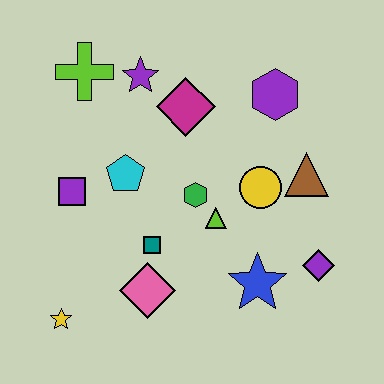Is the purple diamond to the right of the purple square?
Yes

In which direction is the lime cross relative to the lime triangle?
The lime cross is above the lime triangle.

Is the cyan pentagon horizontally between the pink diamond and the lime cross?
Yes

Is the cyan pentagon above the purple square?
Yes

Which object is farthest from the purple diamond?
The lime cross is farthest from the purple diamond.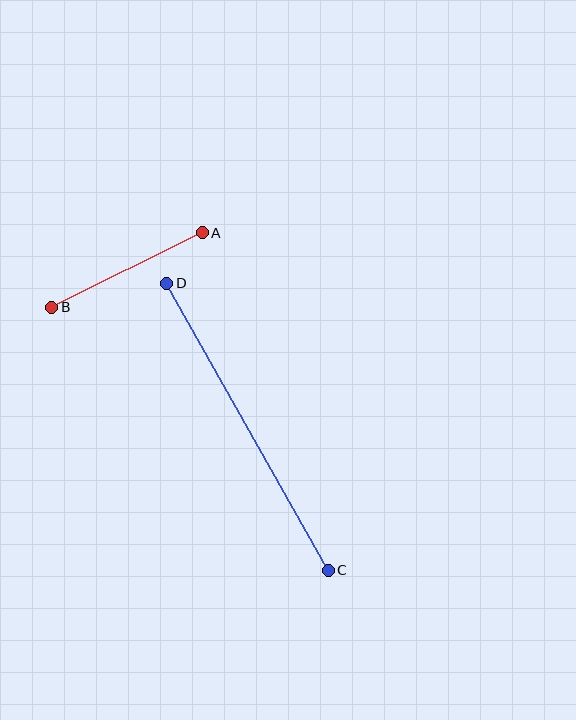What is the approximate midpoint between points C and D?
The midpoint is at approximately (248, 427) pixels.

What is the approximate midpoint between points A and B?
The midpoint is at approximately (127, 270) pixels.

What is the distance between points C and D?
The distance is approximately 330 pixels.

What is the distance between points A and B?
The distance is approximately 168 pixels.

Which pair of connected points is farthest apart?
Points C and D are farthest apart.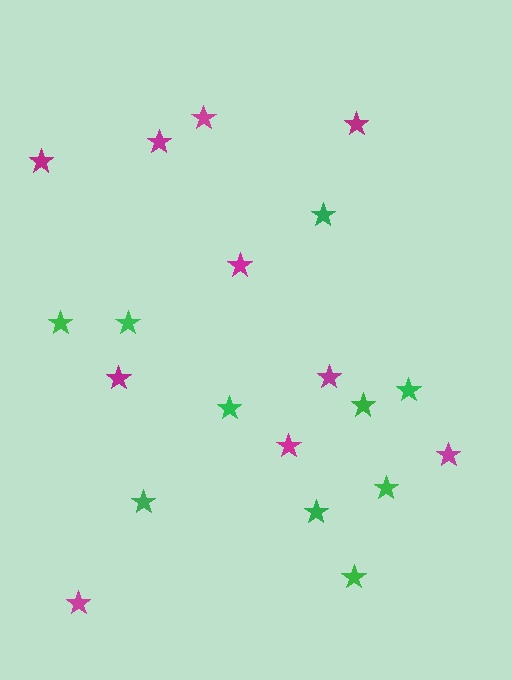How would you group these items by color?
There are 2 groups: one group of magenta stars (10) and one group of green stars (10).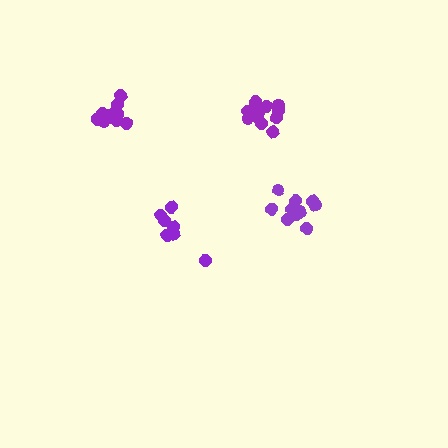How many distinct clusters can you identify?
There are 4 distinct clusters.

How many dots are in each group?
Group 1: 11 dots, Group 2: 10 dots, Group 3: 12 dots, Group 4: 7 dots (40 total).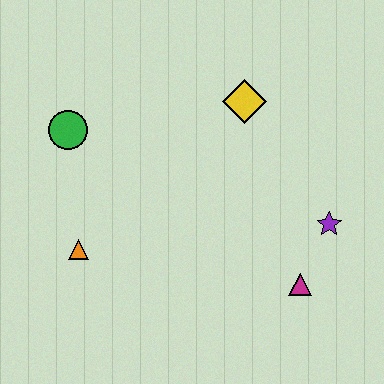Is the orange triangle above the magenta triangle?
Yes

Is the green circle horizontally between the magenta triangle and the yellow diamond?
No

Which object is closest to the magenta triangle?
The purple star is closest to the magenta triangle.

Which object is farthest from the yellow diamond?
The orange triangle is farthest from the yellow diamond.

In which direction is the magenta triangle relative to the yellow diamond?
The magenta triangle is below the yellow diamond.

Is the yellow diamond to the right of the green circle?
Yes